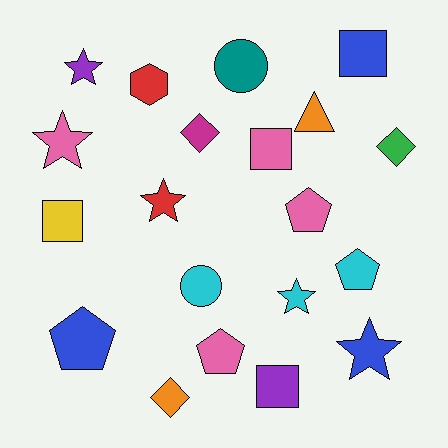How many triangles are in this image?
There is 1 triangle.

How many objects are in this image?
There are 20 objects.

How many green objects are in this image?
There is 1 green object.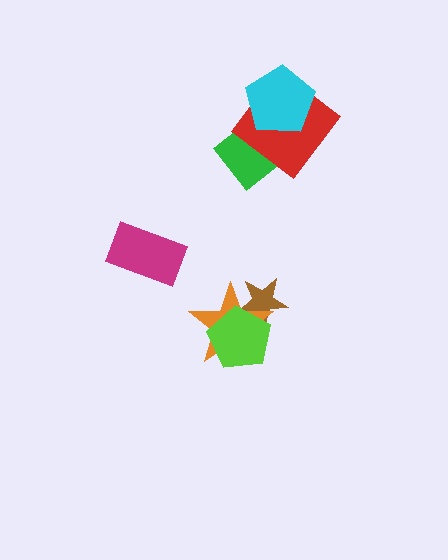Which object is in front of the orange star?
The lime pentagon is in front of the orange star.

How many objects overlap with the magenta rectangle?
0 objects overlap with the magenta rectangle.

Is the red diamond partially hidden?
Yes, it is partially covered by another shape.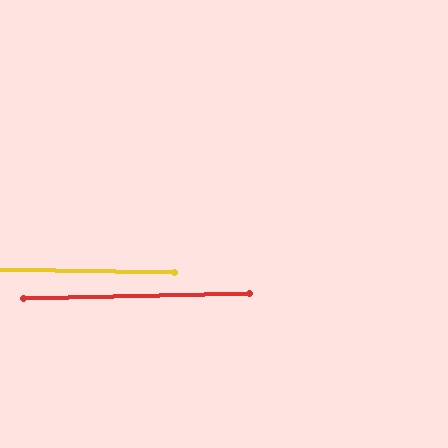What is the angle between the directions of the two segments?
Approximately 2 degrees.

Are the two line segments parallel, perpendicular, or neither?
Parallel — their directions differ by only 1.9°.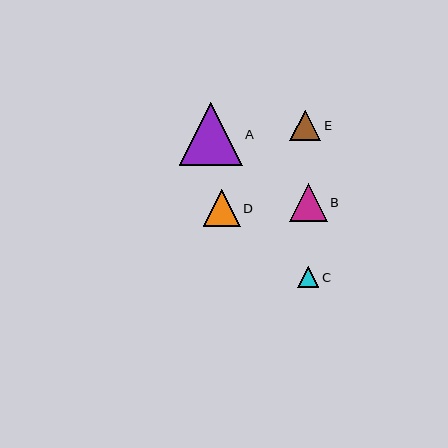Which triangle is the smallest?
Triangle C is the smallest with a size of approximately 21 pixels.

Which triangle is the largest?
Triangle A is the largest with a size of approximately 63 pixels.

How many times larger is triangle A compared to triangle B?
Triangle A is approximately 1.7 times the size of triangle B.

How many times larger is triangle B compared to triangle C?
Triangle B is approximately 1.8 times the size of triangle C.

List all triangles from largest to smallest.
From largest to smallest: A, B, D, E, C.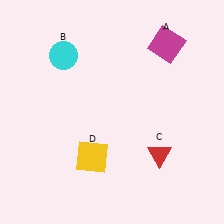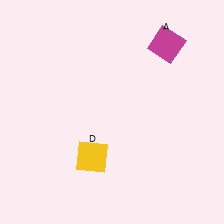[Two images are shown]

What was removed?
The cyan circle (B), the red triangle (C) were removed in Image 2.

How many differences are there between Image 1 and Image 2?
There are 2 differences between the two images.